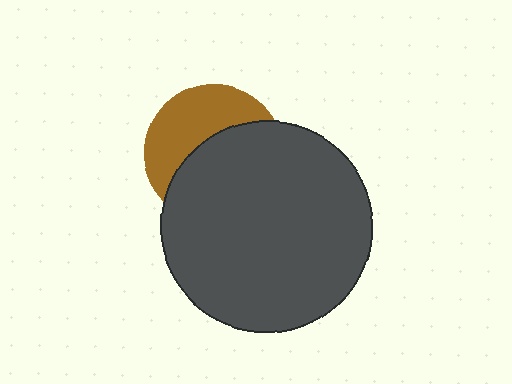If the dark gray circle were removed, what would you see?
You would see the complete brown circle.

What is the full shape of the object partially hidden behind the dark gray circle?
The partially hidden object is a brown circle.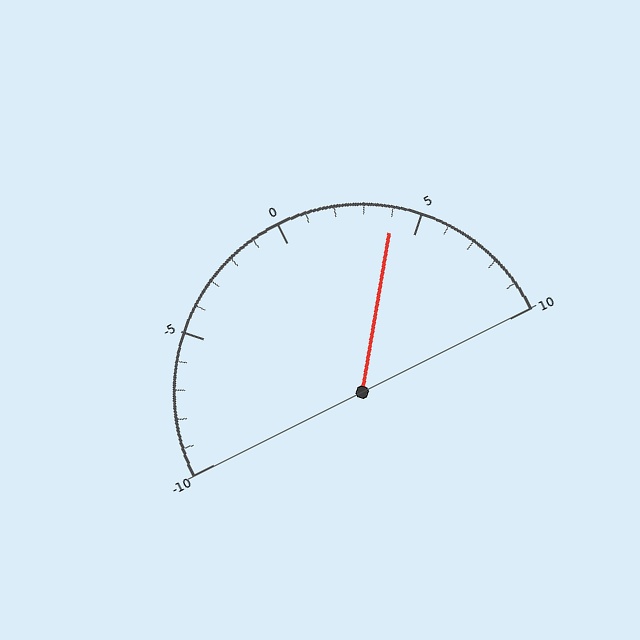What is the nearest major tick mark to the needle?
The nearest major tick mark is 5.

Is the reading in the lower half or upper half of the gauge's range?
The reading is in the upper half of the range (-10 to 10).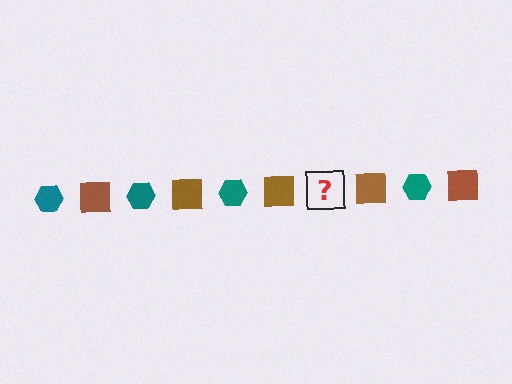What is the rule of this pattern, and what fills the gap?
The rule is that the pattern alternates between teal hexagon and brown square. The gap should be filled with a teal hexagon.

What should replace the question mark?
The question mark should be replaced with a teal hexagon.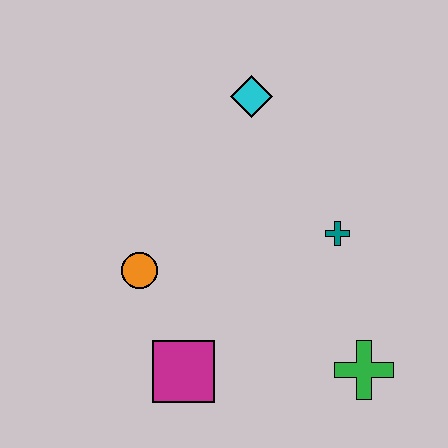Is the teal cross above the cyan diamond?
No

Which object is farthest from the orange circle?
The green cross is farthest from the orange circle.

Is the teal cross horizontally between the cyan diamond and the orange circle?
No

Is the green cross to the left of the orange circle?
No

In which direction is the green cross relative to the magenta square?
The green cross is to the right of the magenta square.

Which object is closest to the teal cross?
The green cross is closest to the teal cross.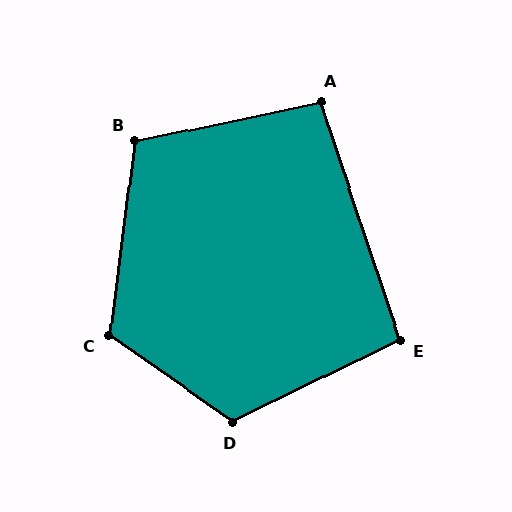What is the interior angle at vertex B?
Approximately 109 degrees (obtuse).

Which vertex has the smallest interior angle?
A, at approximately 96 degrees.